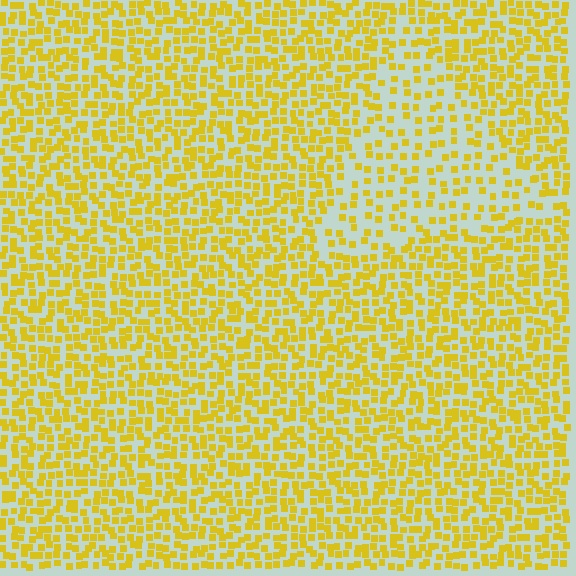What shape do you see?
I see a triangle.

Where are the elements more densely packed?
The elements are more densely packed outside the triangle boundary.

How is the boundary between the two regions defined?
The boundary is defined by a change in element density (approximately 1.9x ratio). All elements are the same color, size, and shape.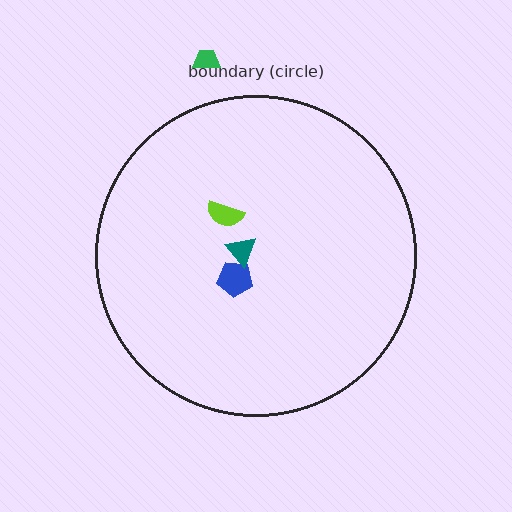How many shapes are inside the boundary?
3 inside, 1 outside.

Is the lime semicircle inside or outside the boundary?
Inside.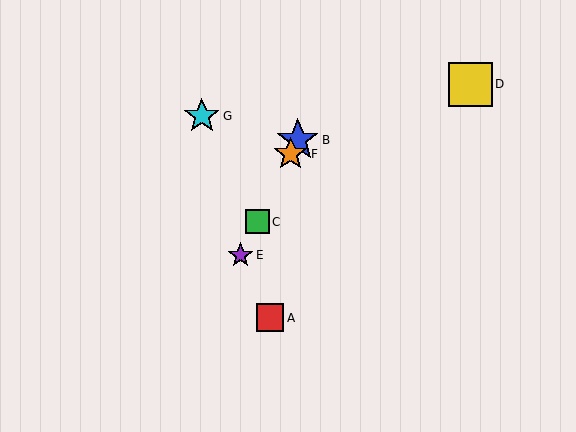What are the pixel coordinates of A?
Object A is at (270, 318).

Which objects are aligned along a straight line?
Objects B, C, E, F are aligned along a straight line.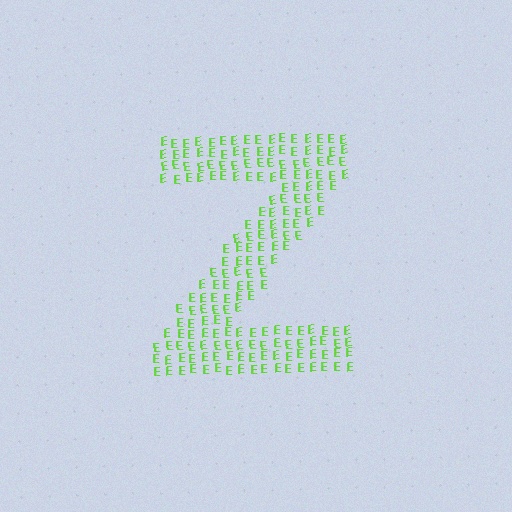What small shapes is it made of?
It is made of small letter E's.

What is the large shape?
The large shape is the letter Z.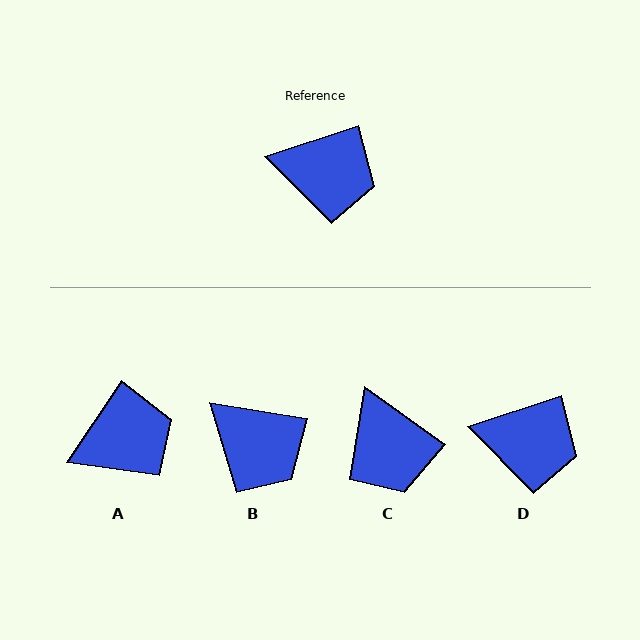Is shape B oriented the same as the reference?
No, it is off by about 28 degrees.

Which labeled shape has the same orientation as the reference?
D.